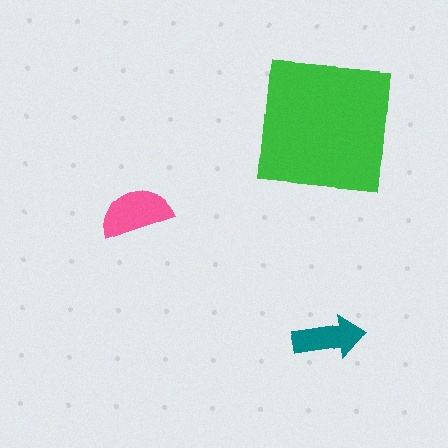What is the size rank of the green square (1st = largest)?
1st.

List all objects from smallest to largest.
The teal arrow, the pink semicircle, the green square.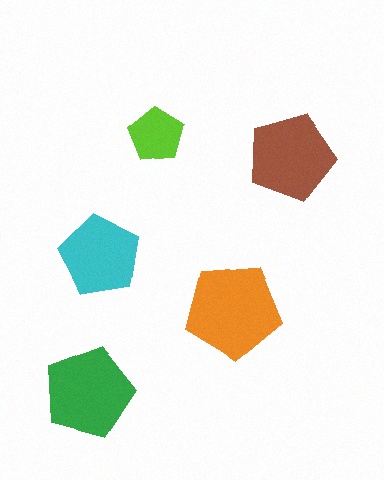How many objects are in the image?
There are 5 objects in the image.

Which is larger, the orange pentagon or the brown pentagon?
The orange one.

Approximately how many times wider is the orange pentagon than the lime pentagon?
About 1.5 times wider.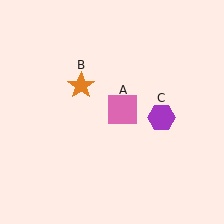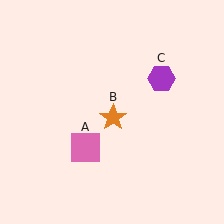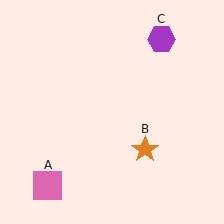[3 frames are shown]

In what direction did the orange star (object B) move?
The orange star (object B) moved down and to the right.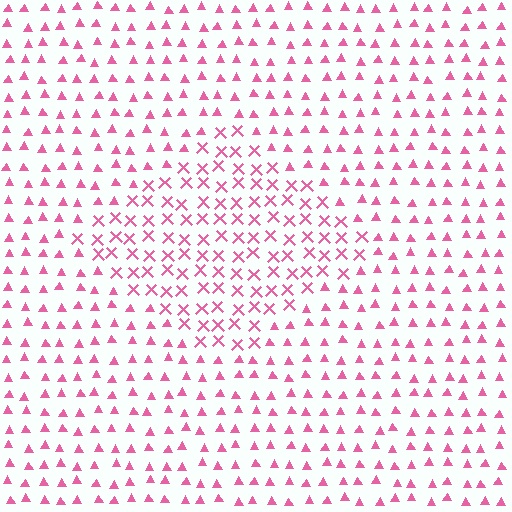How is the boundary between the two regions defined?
The boundary is defined by a change in element shape: X marks inside vs. triangles outside. All elements share the same color and spacing.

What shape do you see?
I see a diamond.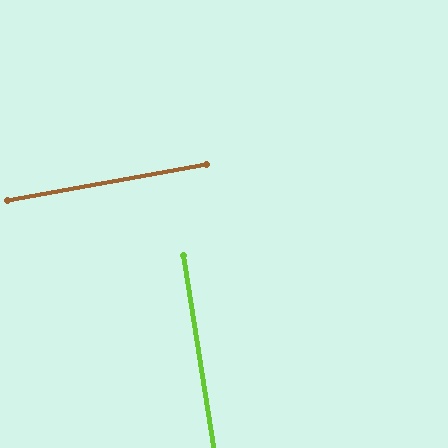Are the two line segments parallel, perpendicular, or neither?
Perpendicular — they meet at approximately 89°.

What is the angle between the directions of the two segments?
Approximately 89 degrees.